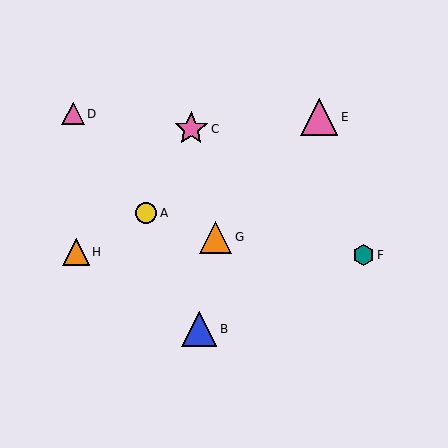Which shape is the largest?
The pink triangle (labeled E) is the largest.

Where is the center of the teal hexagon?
The center of the teal hexagon is at (363, 255).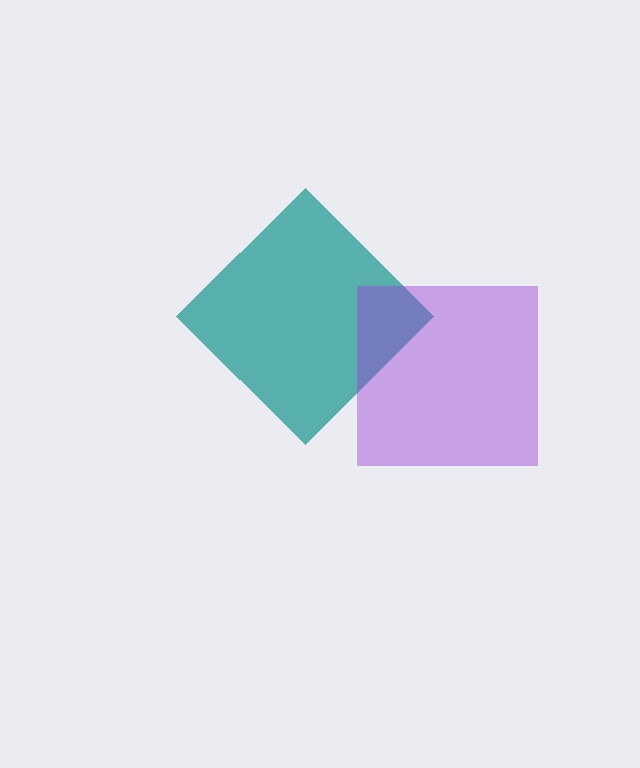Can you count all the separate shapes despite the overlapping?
Yes, there are 2 separate shapes.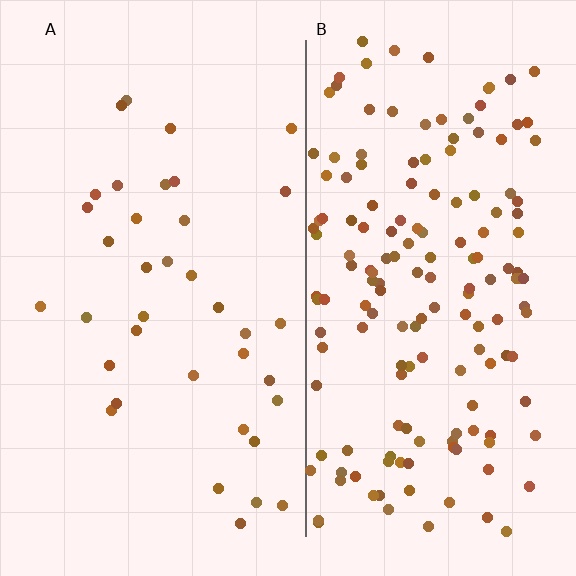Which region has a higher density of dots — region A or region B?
B (the right).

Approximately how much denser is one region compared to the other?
Approximately 4.5× — region B over region A.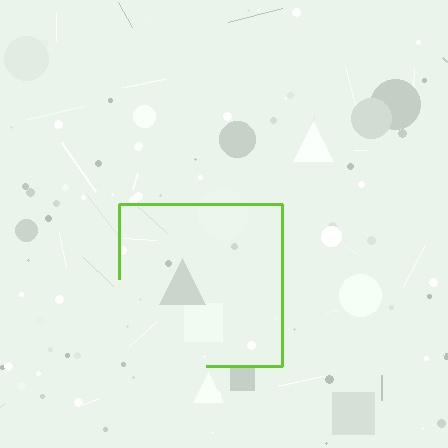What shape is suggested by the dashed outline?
The dashed outline suggests a square.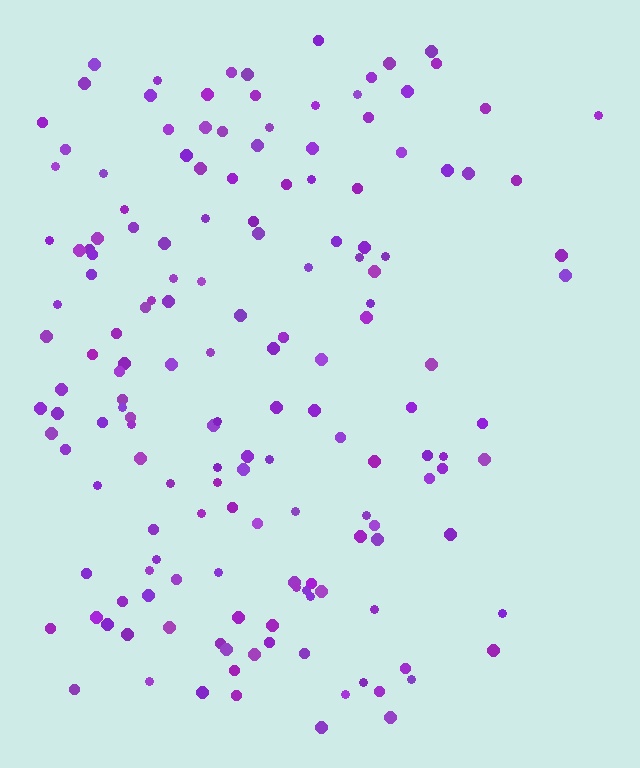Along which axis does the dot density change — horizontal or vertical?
Horizontal.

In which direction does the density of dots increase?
From right to left, with the left side densest.